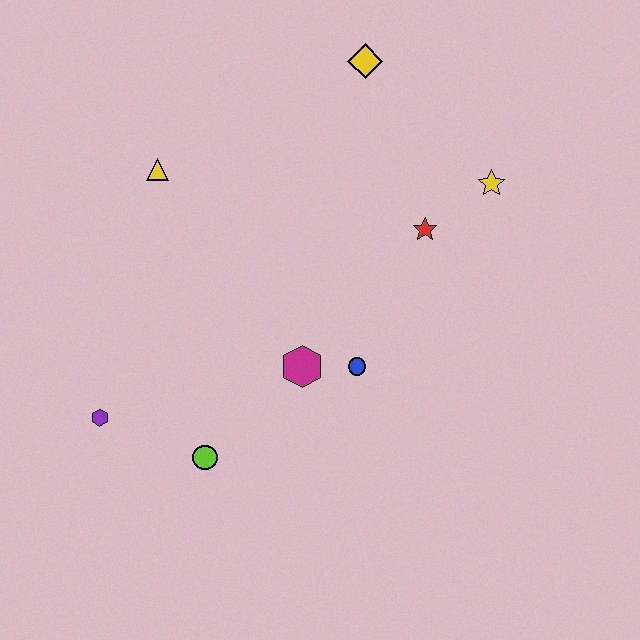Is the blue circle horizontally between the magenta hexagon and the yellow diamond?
Yes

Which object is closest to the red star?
The yellow star is closest to the red star.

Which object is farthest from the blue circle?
The yellow diamond is farthest from the blue circle.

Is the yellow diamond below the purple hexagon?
No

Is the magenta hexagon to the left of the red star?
Yes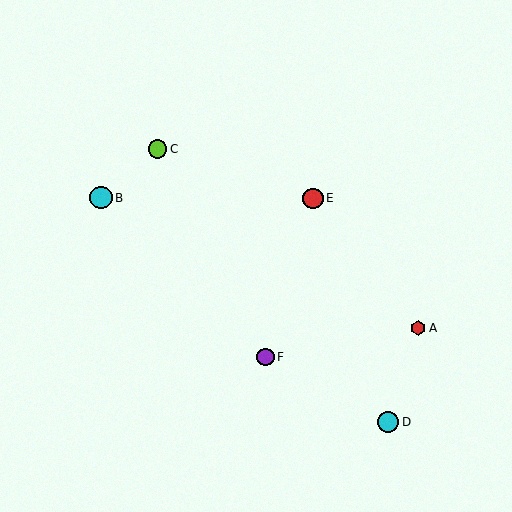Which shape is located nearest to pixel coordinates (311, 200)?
The red circle (labeled E) at (313, 198) is nearest to that location.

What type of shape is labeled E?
Shape E is a red circle.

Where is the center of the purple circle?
The center of the purple circle is at (266, 357).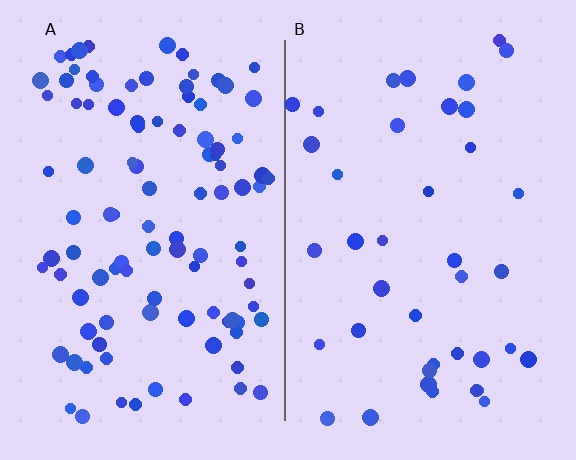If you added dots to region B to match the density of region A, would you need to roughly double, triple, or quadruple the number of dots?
Approximately triple.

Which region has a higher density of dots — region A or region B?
A (the left).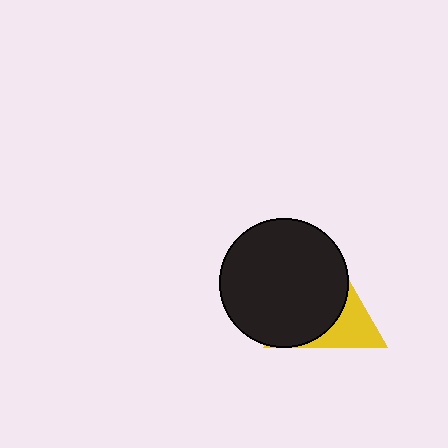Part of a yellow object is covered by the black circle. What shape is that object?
It is a triangle.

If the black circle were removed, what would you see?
You would see the complete yellow triangle.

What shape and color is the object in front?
The object in front is a black circle.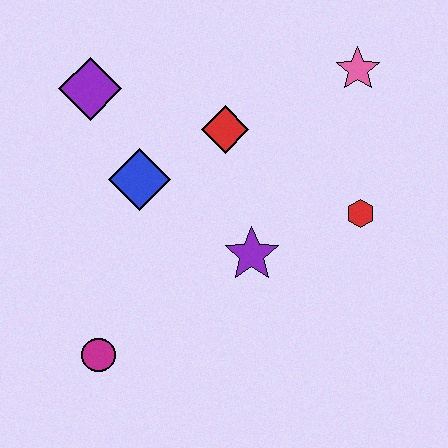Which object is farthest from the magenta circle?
The pink star is farthest from the magenta circle.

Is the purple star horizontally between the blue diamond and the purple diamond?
No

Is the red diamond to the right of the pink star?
No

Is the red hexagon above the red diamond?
No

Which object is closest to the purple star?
The red hexagon is closest to the purple star.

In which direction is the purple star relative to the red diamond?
The purple star is below the red diamond.